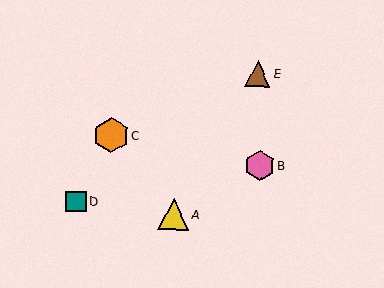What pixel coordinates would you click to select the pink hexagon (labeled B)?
Click at (260, 166) to select the pink hexagon B.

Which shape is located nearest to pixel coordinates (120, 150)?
The orange hexagon (labeled C) at (111, 135) is nearest to that location.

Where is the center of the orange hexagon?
The center of the orange hexagon is at (111, 135).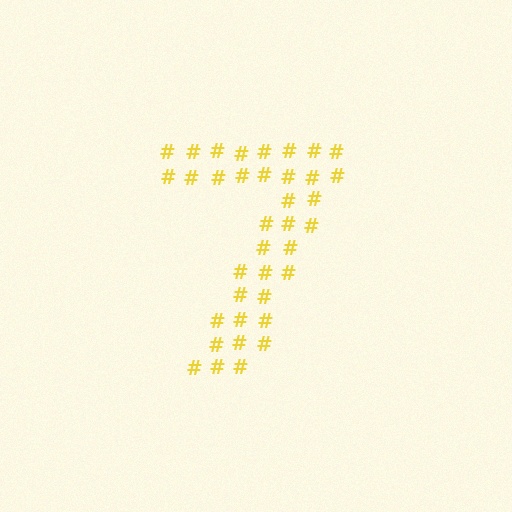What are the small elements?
The small elements are hash symbols.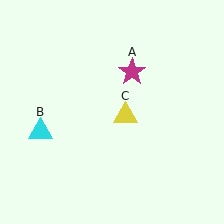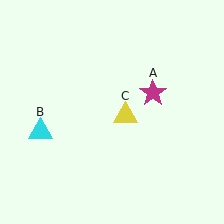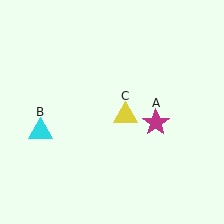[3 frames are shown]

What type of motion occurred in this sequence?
The magenta star (object A) rotated clockwise around the center of the scene.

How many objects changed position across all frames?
1 object changed position: magenta star (object A).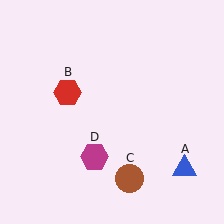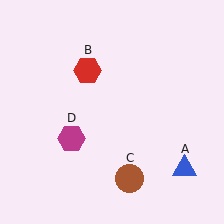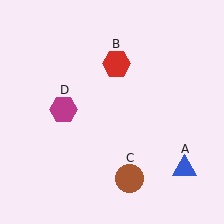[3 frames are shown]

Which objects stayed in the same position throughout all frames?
Blue triangle (object A) and brown circle (object C) remained stationary.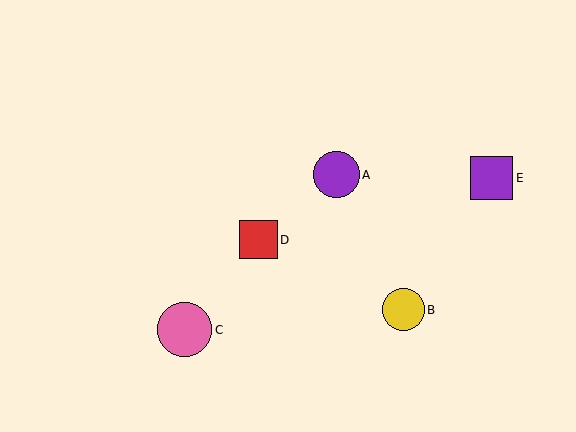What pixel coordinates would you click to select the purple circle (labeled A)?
Click at (336, 175) to select the purple circle A.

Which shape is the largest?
The pink circle (labeled C) is the largest.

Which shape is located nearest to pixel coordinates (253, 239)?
The red square (labeled D) at (258, 240) is nearest to that location.